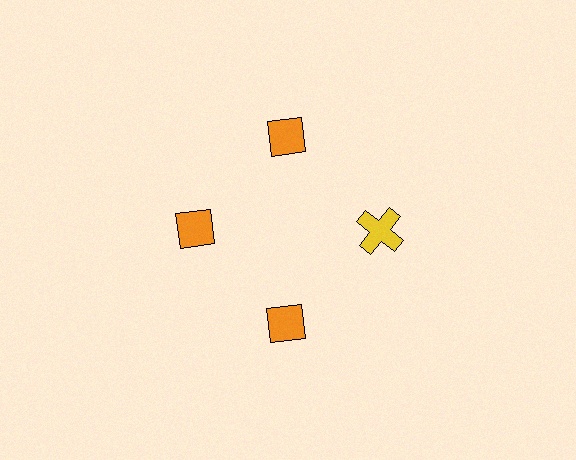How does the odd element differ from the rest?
It differs in both color (yellow instead of orange) and shape (cross instead of diamond).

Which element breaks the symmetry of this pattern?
The yellow cross at roughly the 3 o'clock position breaks the symmetry. All other shapes are orange diamonds.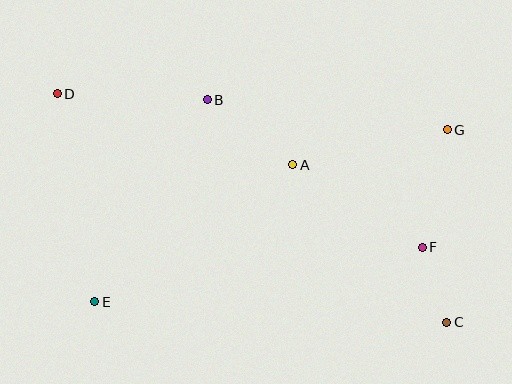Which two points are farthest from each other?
Points C and D are farthest from each other.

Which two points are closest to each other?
Points C and F are closest to each other.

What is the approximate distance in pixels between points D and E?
The distance between D and E is approximately 211 pixels.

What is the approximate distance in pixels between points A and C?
The distance between A and C is approximately 220 pixels.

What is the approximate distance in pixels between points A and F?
The distance between A and F is approximately 153 pixels.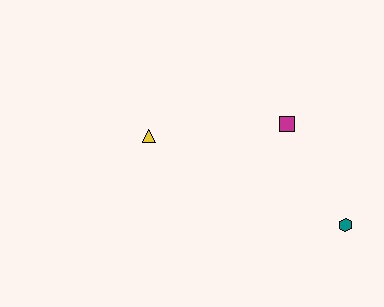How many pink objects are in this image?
There are no pink objects.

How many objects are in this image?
There are 3 objects.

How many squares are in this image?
There is 1 square.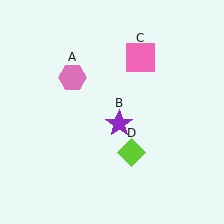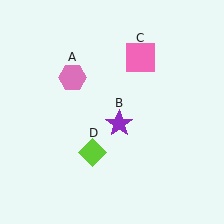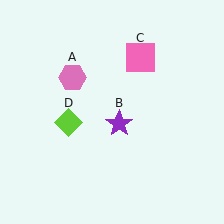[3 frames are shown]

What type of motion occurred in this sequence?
The lime diamond (object D) rotated clockwise around the center of the scene.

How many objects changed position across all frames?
1 object changed position: lime diamond (object D).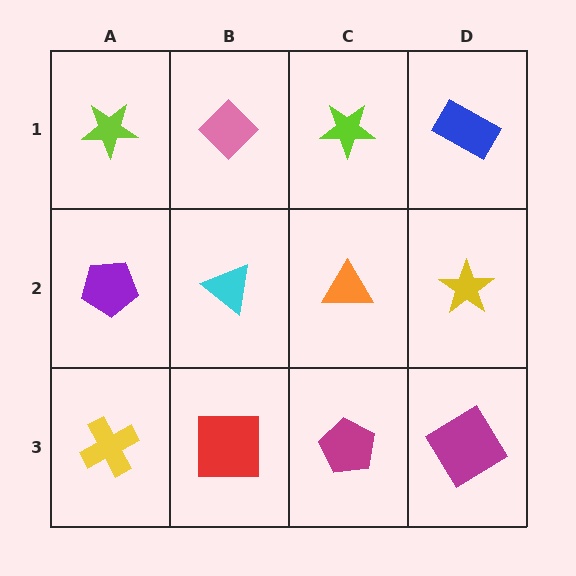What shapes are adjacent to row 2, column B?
A pink diamond (row 1, column B), a red square (row 3, column B), a purple pentagon (row 2, column A), an orange triangle (row 2, column C).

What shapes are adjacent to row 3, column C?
An orange triangle (row 2, column C), a red square (row 3, column B), a magenta diamond (row 3, column D).